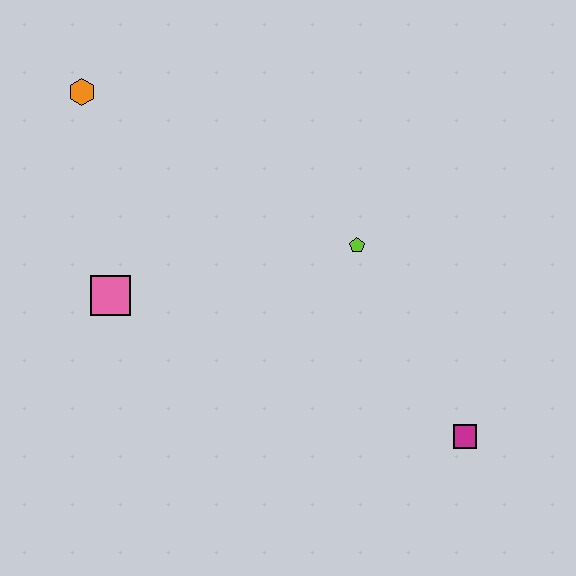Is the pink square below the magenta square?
No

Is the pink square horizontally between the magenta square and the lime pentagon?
No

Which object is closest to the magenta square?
The lime pentagon is closest to the magenta square.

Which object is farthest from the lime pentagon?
The orange hexagon is farthest from the lime pentagon.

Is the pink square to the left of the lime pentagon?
Yes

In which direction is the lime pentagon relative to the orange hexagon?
The lime pentagon is to the right of the orange hexagon.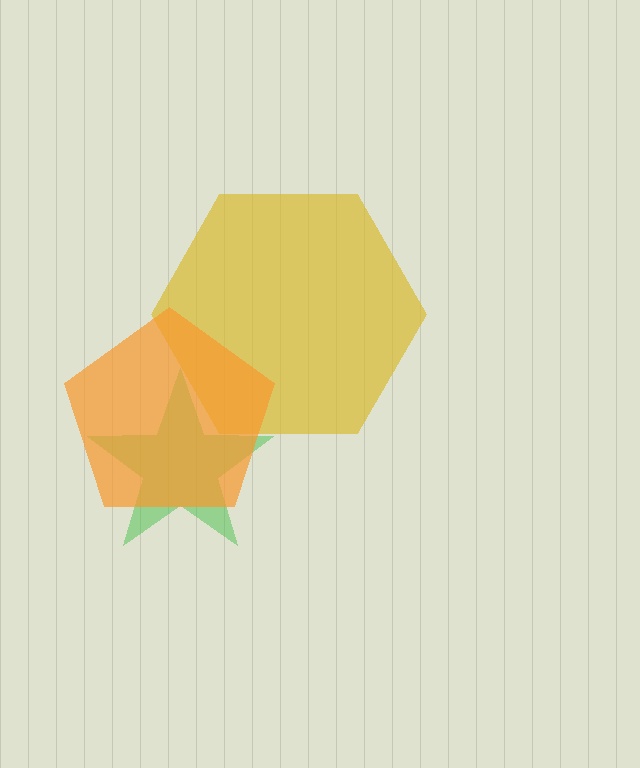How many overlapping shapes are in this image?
There are 3 overlapping shapes in the image.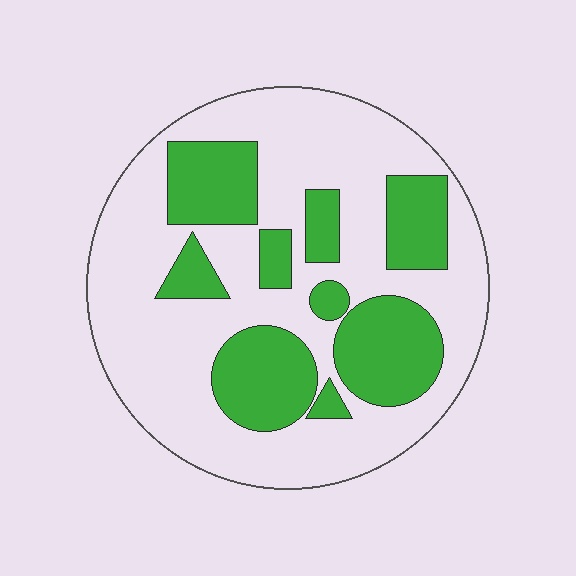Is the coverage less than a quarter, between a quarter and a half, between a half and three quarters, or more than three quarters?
Between a quarter and a half.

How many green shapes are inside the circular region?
9.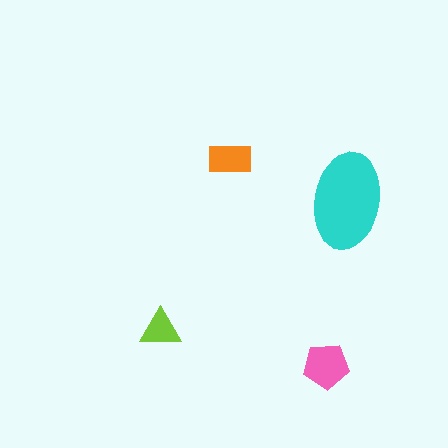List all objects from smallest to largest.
The lime triangle, the orange rectangle, the pink pentagon, the cyan ellipse.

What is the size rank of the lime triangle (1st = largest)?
4th.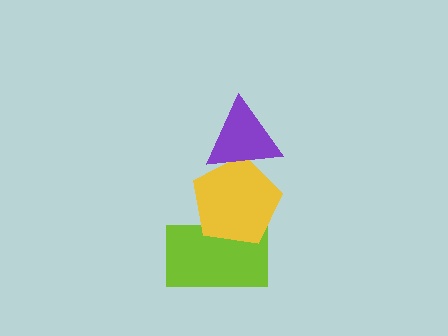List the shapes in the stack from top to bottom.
From top to bottom: the purple triangle, the yellow pentagon, the lime rectangle.